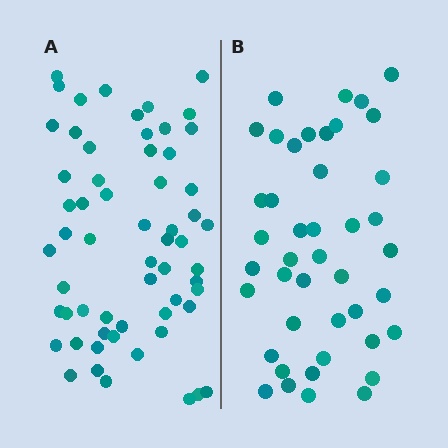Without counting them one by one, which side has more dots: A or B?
Region A (the left region) has more dots.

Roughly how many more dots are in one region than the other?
Region A has approximately 15 more dots than region B.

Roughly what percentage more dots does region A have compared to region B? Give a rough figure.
About 40% more.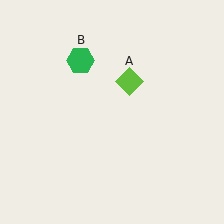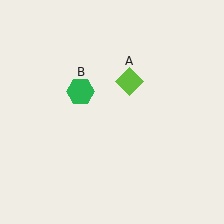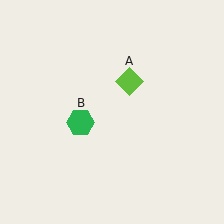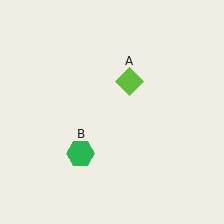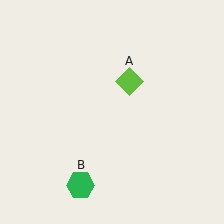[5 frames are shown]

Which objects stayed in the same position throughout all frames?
Lime diamond (object A) remained stationary.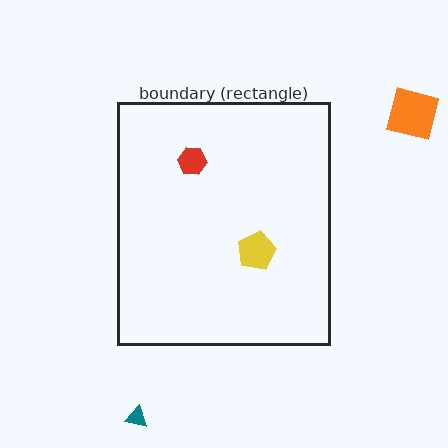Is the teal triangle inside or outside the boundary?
Outside.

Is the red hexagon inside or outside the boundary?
Inside.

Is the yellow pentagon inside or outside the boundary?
Inside.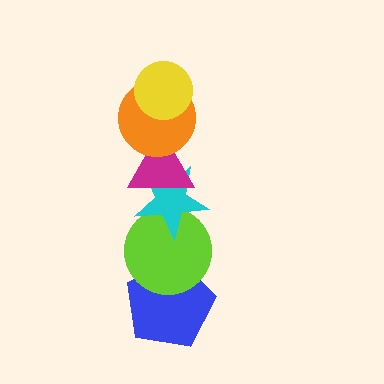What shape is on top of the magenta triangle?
The orange circle is on top of the magenta triangle.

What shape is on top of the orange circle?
The yellow circle is on top of the orange circle.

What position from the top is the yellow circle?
The yellow circle is 1st from the top.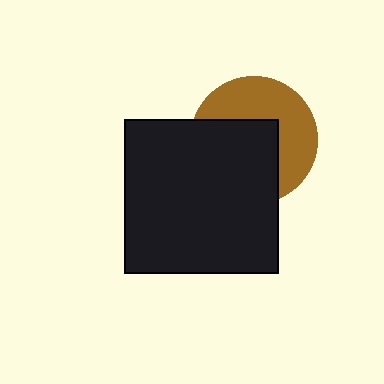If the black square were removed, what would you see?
You would see the complete brown circle.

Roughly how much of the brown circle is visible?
About half of it is visible (roughly 49%).